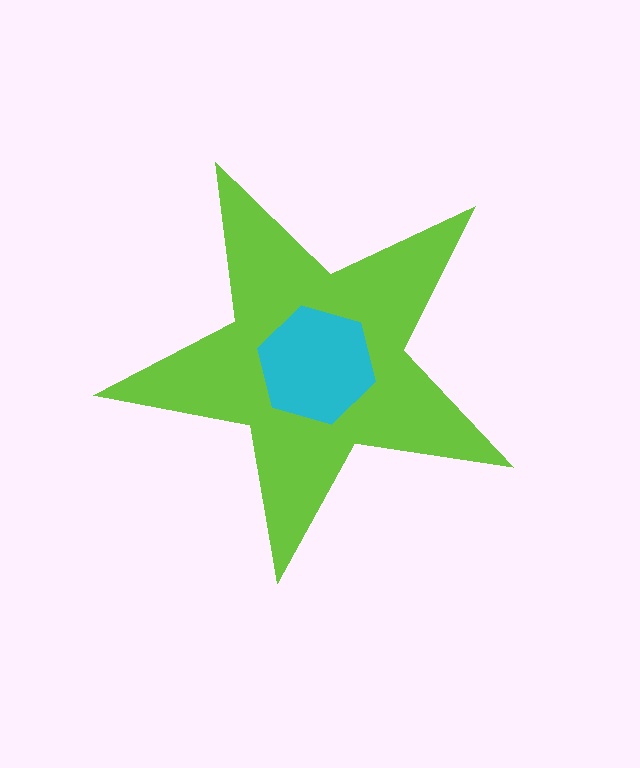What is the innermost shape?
The cyan hexagon.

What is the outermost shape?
The lime star.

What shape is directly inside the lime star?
The cyan hexagon.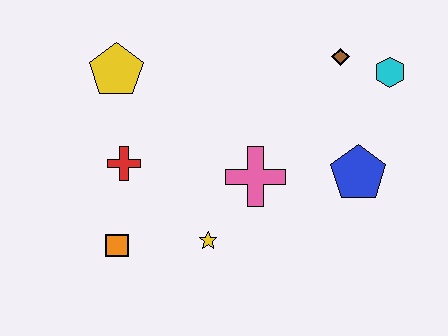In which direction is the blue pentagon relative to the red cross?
The blue pentagon is to the right of the red cross.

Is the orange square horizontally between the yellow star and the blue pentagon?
No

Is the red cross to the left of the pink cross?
Yes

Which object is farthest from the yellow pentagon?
The cyan hexagon is farthest from the yellow pentagon.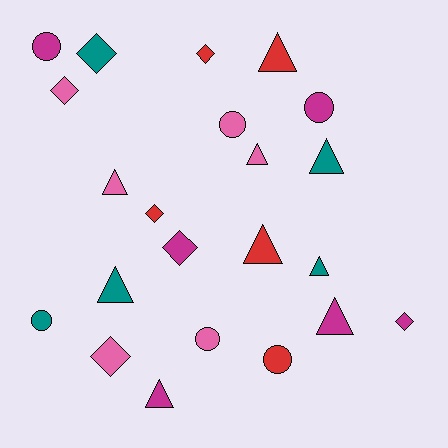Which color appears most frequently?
Magenta, with 6 objects.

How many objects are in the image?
There are 22 objects.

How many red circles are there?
There is 1 red circle.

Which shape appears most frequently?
Triangle, with 9 objects.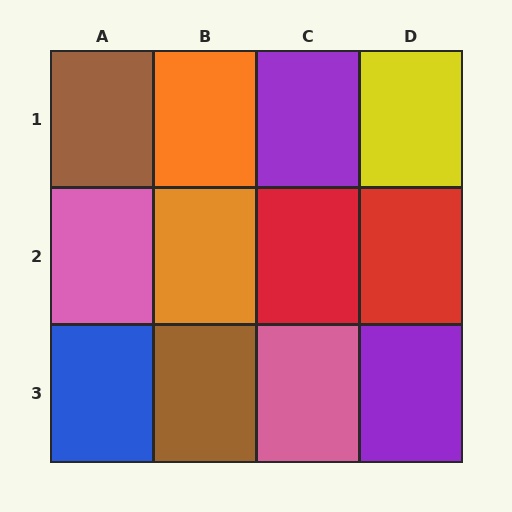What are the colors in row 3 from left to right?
Blue, brown, pink, purple.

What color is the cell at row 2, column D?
Red.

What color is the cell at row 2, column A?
Pink.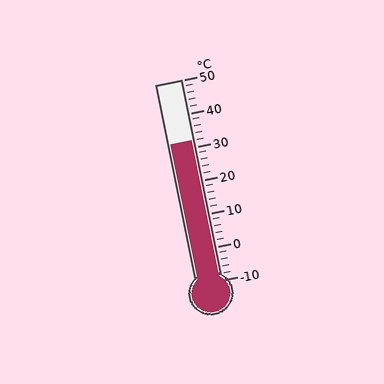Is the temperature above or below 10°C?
The temperature is above 10°C.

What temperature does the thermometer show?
The thermometer shows approximately 32°C.